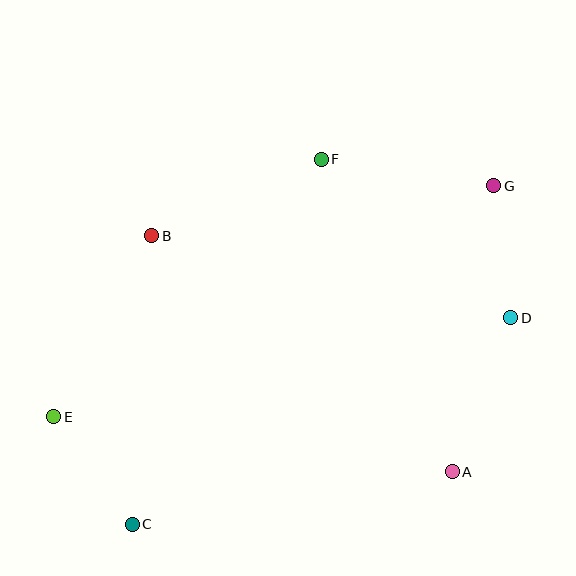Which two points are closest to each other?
Points D and G are closest to each other.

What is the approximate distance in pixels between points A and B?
The distance between A and B is approximately 382 pixels.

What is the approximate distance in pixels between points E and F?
The distance between E and F is approximately 371 pixels.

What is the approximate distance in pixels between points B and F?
The distance between B and F is approximately 186 pixels.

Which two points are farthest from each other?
Points E and G are farthest from each other.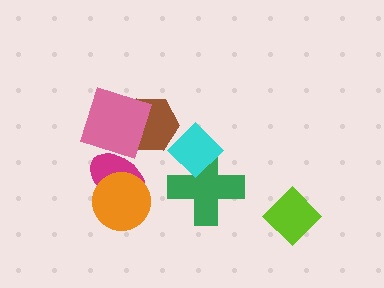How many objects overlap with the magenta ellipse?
1 object overlaps with the magenta ellipse.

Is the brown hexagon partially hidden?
Yes, it is partially covered by another shape.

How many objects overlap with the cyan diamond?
1 object overlaps with the cyan diamond.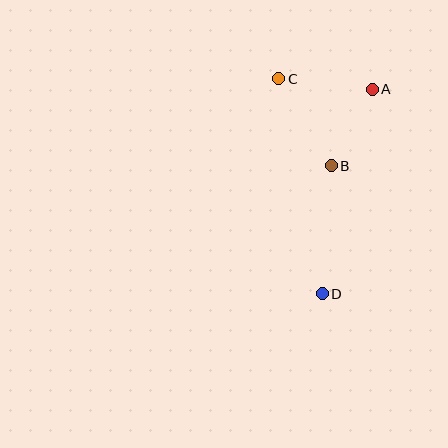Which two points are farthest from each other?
Points C and D are farthest from each other.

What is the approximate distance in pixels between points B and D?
The distance between B and D is approximately 128 pixels.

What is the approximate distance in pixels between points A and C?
The distance between A and C is approximately 94 pixels.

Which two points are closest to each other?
Points A and B are closest to each other.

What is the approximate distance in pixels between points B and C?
The distance between B and C is approximately 101 pixels.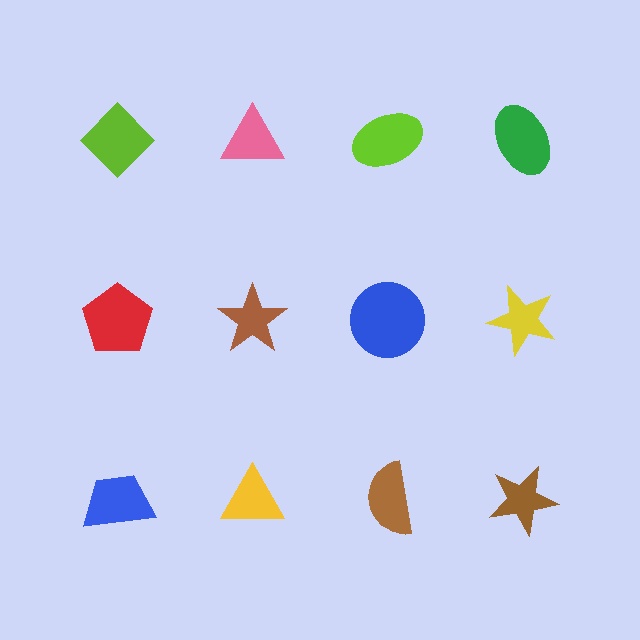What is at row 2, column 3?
A blue circle.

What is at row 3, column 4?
A brown star.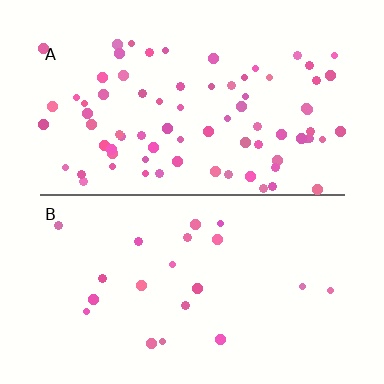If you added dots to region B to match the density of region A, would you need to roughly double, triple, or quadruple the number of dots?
Approximately quadruple.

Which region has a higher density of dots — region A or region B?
A (the top).